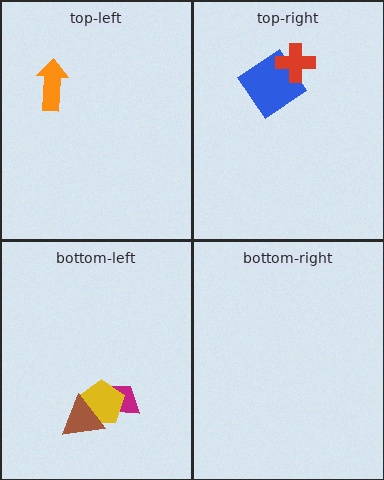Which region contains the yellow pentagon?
The bottom-left region.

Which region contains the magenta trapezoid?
The bottom-left region.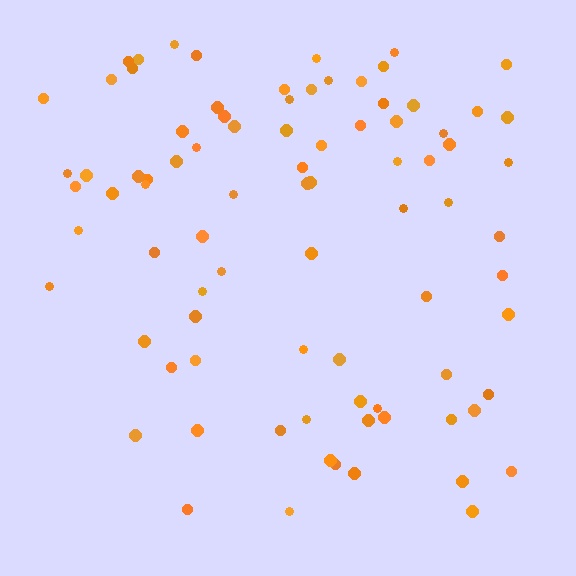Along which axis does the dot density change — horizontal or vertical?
Vertical.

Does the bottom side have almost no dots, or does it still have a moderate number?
Still a moderate number, just noticeably fewer than the top.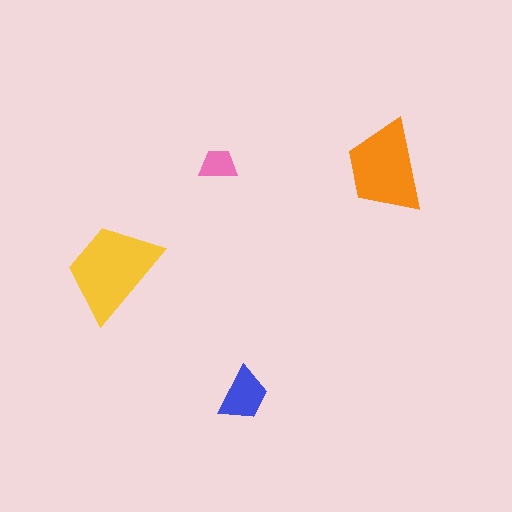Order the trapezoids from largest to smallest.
the yellow one, the orange one, the blue one, the pink one.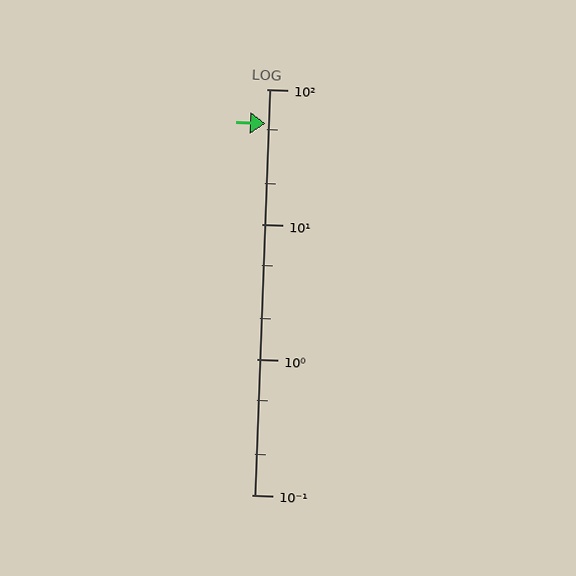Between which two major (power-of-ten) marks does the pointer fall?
The pointer is between 10 and 100.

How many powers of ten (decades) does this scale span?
The scale spans 3 decades, from 0.1 to 100.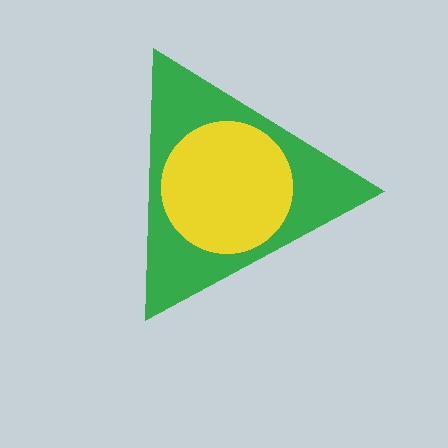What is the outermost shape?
The green triangle.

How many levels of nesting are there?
2.